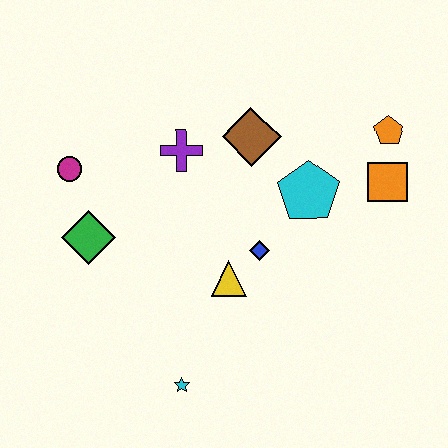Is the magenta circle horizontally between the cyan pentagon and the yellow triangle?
No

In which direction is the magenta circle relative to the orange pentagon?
The magenta circle is to the left of the orange pentagon.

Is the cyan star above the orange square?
No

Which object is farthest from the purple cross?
The cyan star is farthest from the purple cross.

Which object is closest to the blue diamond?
The yellow triangle is closest to the blue diamond.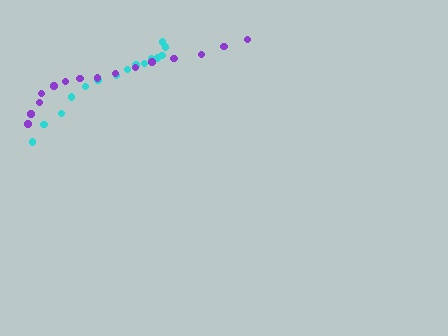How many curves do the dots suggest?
There are 2 distinct paths.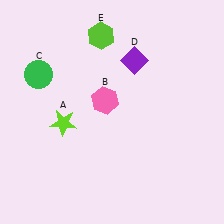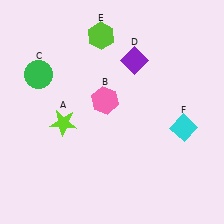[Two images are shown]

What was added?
A cyan diamond (F) was added in Image 2.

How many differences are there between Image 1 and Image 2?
There is 1 difference between the two images.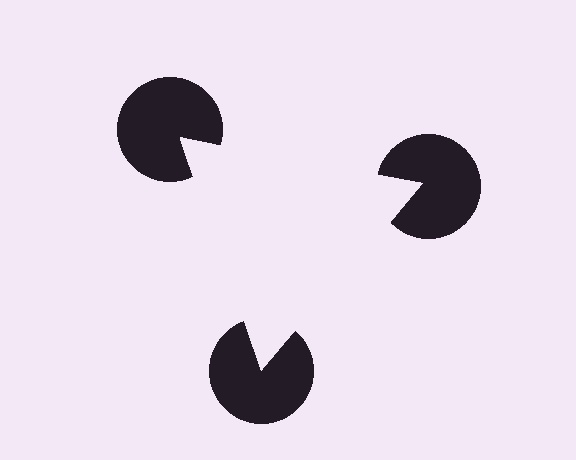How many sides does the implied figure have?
3 sides.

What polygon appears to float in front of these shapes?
An illusory triangle — its edges are inferred from the aligned wedge cuts in the pac-man discs, not physically drawn.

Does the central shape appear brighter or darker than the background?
It typically appears slightly brighter than the background, even though no actual brightness change is drawn.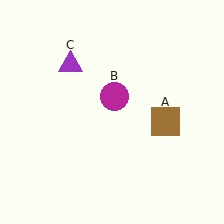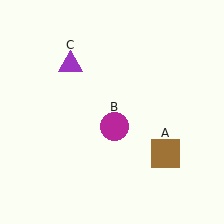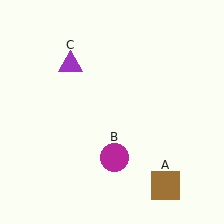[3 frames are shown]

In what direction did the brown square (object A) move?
The brown square (object A) moved down.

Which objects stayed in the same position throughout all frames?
Purple triangle (object C) remained stationary.